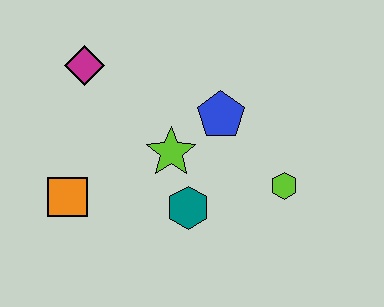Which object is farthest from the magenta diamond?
The lime hexagon is farthest from the magenta diamond.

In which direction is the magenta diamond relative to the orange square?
The magenta diamond is above the orange square.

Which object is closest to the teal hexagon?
The lime star is closest to the teal hexagon.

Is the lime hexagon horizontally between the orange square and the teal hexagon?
No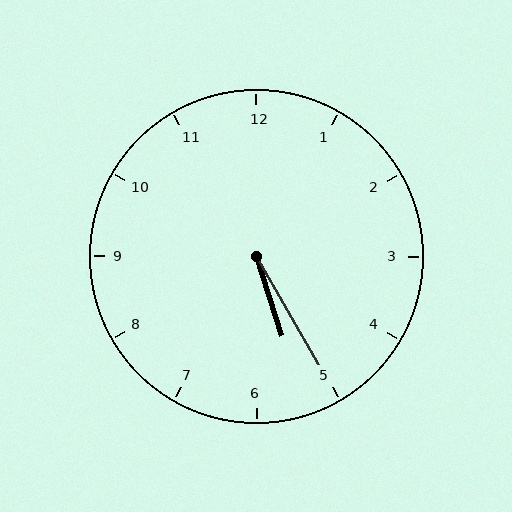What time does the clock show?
5:25.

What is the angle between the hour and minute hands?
Approximately 12 degrees.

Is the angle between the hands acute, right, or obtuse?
It is acute.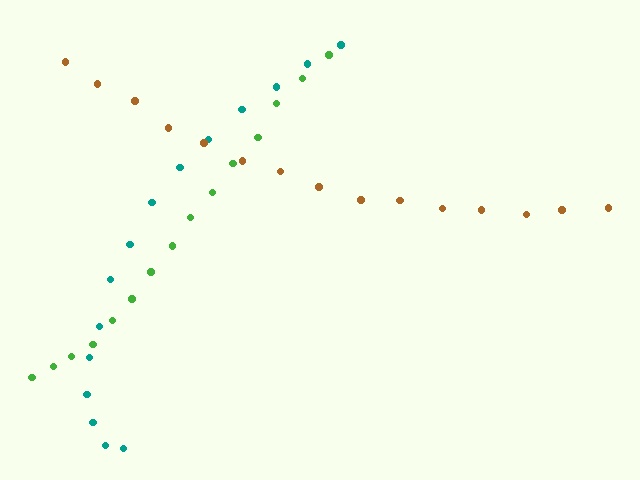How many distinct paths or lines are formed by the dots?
There are 3 distinct paths.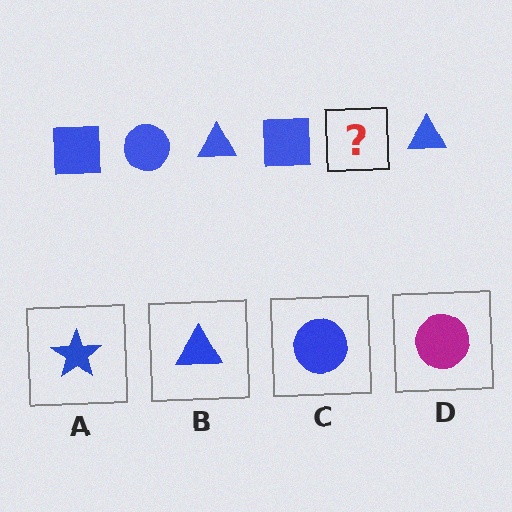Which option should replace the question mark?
Option C.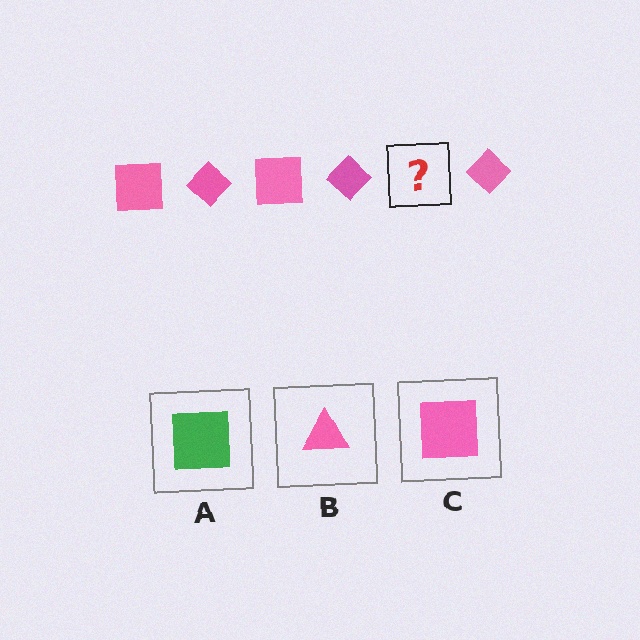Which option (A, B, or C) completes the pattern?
C.